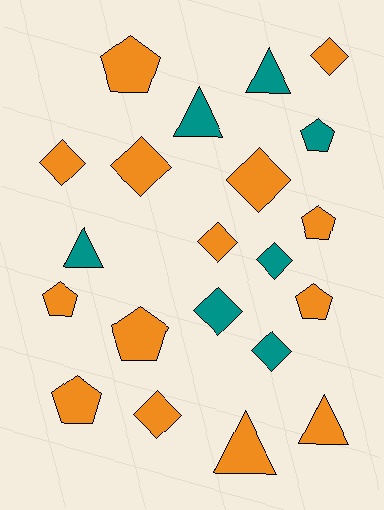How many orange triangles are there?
There are 2 orange triangles.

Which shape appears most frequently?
Diamond, with 9 objects.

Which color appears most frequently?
Orange, with 14 objects.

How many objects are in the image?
There are 21 objects.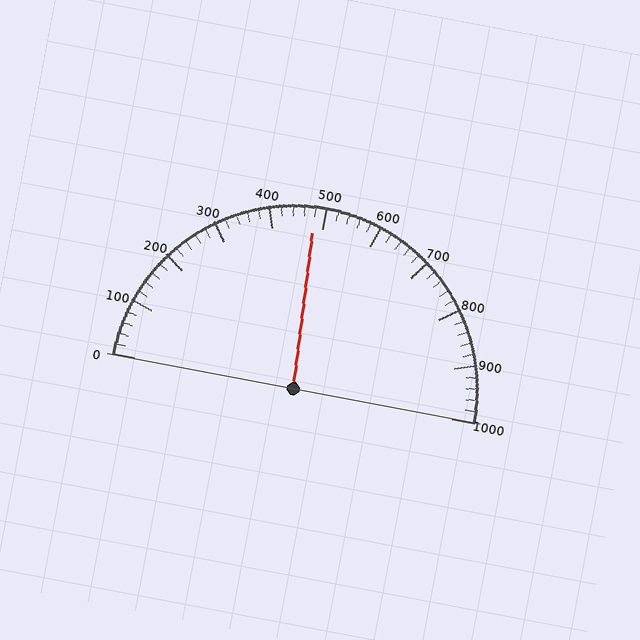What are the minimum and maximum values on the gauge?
The gauge ranges from 0 to 1000.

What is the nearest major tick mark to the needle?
The nearest major tick mark is 500.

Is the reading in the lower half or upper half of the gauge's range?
The reading is in the lower half of the range (0 to 1000).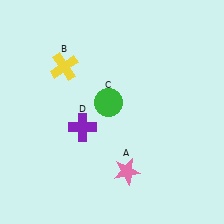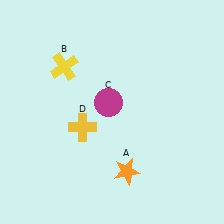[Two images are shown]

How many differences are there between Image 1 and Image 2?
There are 3 differences between the two images.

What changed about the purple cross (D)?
In Image 1, D is purple. In Image 2, it changed to yellow.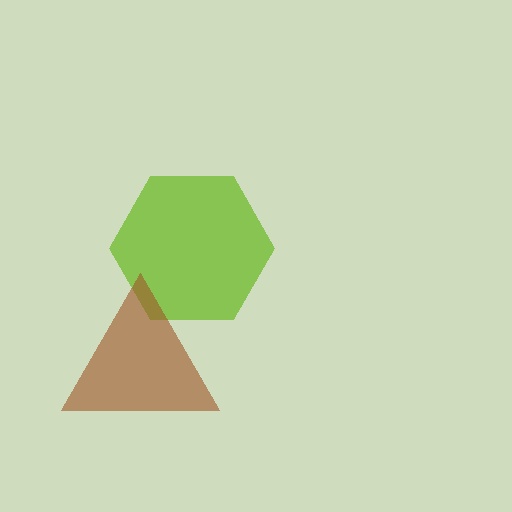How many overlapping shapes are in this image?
There are 2 overlapping shapes in the image.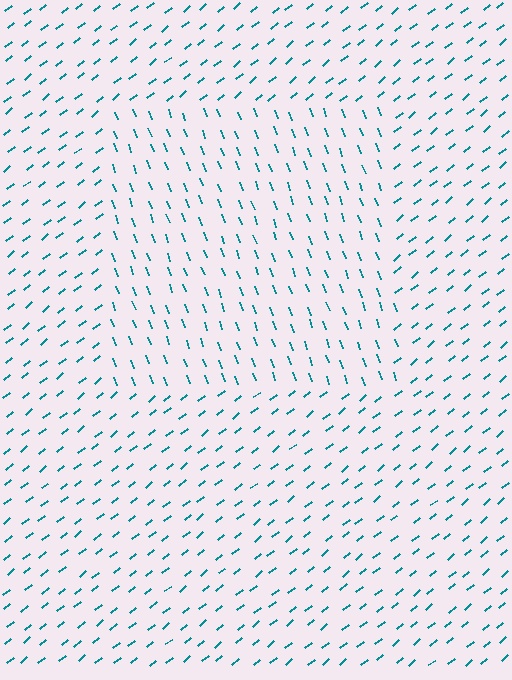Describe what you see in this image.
The image is filled with small teal line segments. A rectangle region in the image has lines oriented differently from the surrounding lines, creating a visible texture boundary.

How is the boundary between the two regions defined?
The boundary is defined purely by a change in line orientation (approximately 71 degrees difference). All lines are the same color and thickness.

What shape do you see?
I see a rectangle.